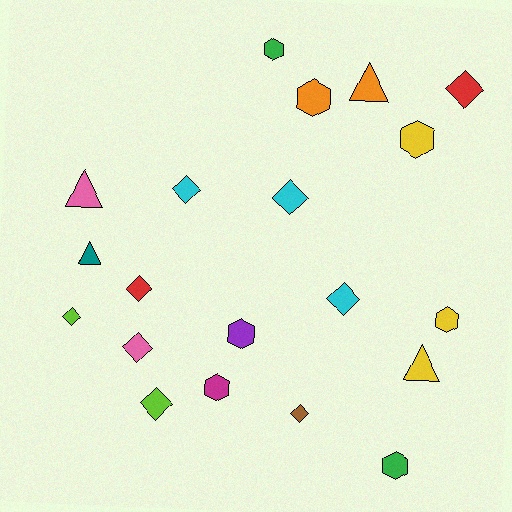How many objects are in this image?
There are 20 objects.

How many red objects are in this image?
There are 2 red objects.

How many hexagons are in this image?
There are 7 hexagons.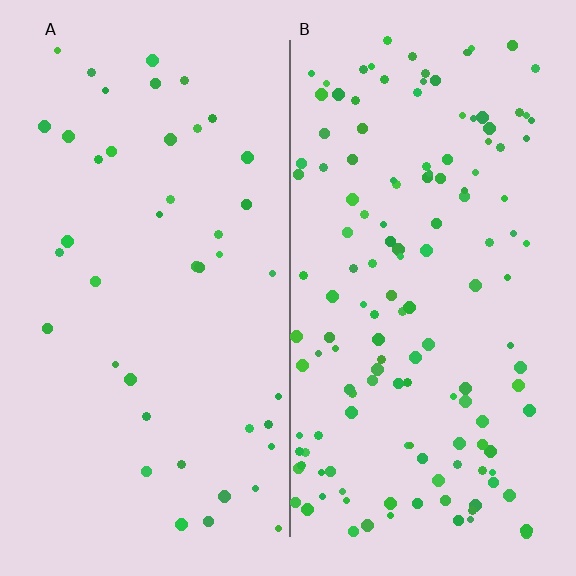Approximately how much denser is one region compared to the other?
Approximately 3.3× — region B over region A.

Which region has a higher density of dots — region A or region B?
B (the right).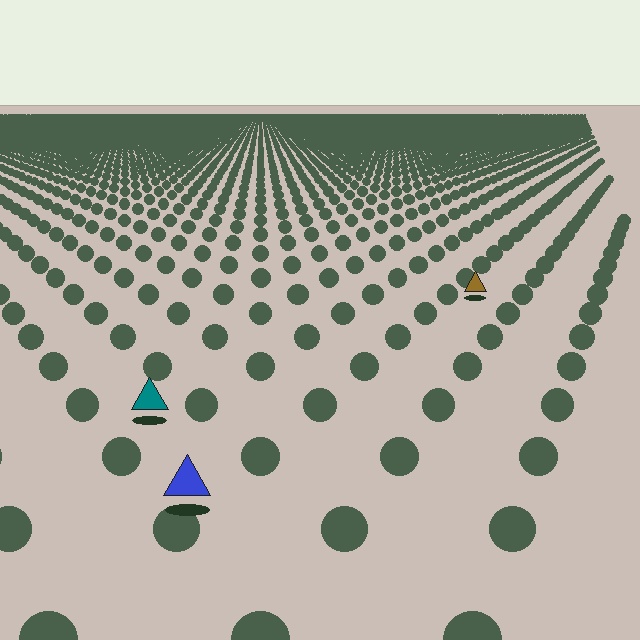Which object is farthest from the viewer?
The brown triangle is farthest from the viewer. It appears smaller and the ground texture around it is denser.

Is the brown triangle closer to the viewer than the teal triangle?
No. The teal triangle is closer — you can tell from the texture gradient: the ground texture is coarser near it.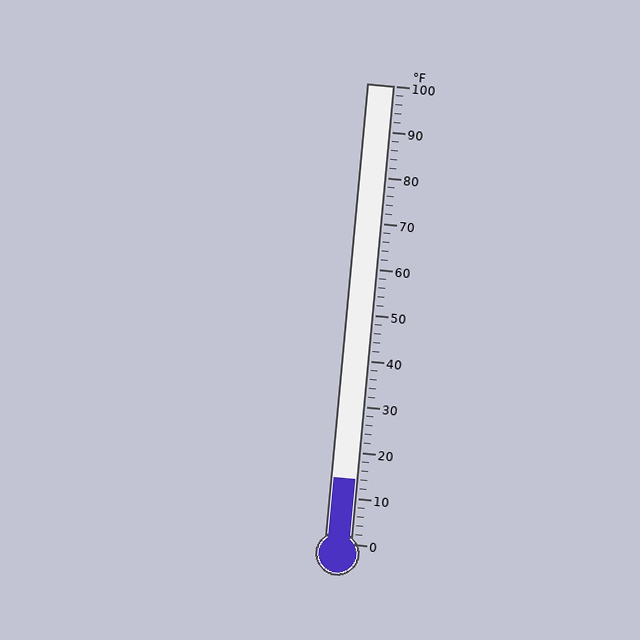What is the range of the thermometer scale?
The thermometer scale ranges from 0°F to 100°F.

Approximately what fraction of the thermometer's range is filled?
The thermometer is filled to approximately 15% of its range.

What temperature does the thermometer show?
The thermometer shows approximately 14°F.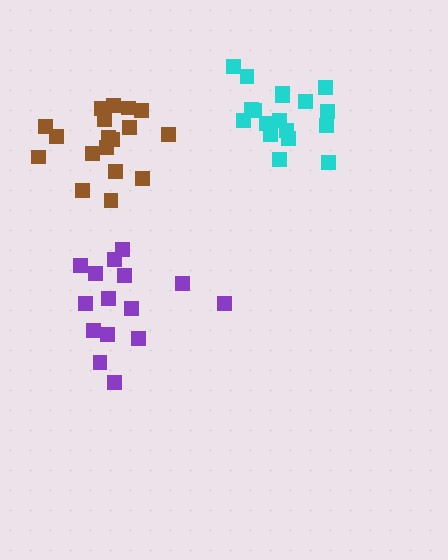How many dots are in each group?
Group 1: 18 dots, Group 2: 15 dots, Group 3: 18 dots (51 total).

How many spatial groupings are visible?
There are 3 spatial groupings.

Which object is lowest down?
The purple cluster is bottommost.